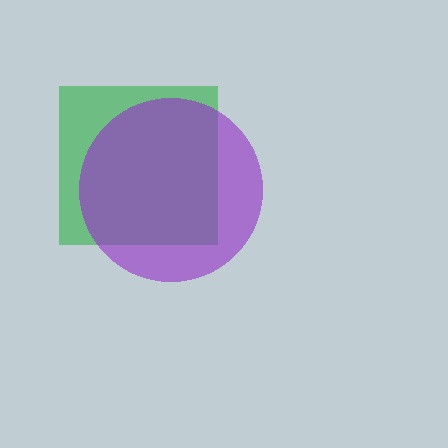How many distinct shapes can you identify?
There are 2 distinct shapes: a green square, a purple circle.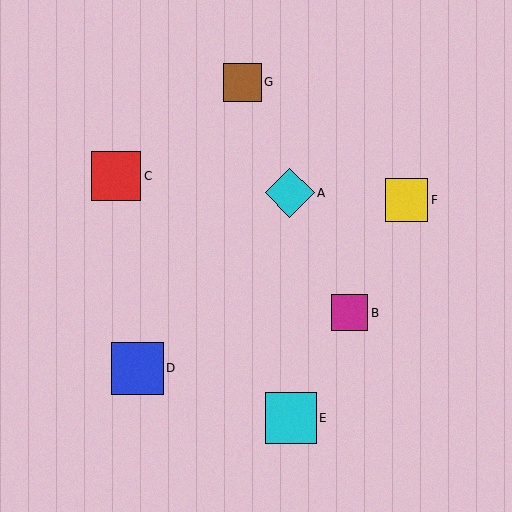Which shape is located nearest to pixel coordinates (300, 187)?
The cyan diamond (labeled A) at (290, 193) is nearest to that location.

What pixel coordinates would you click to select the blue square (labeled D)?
Click at (138, 368) to select the blue square D.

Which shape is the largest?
The blue square (labeled D) is the largest.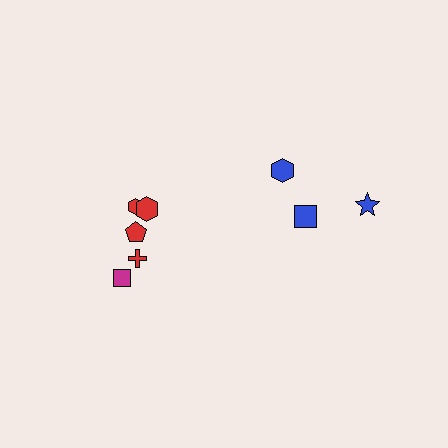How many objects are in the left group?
There are 5 objects.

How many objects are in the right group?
There are 3 objects.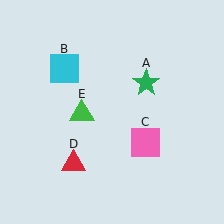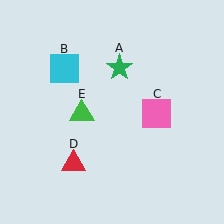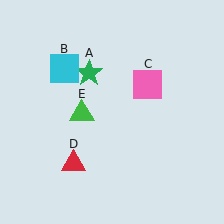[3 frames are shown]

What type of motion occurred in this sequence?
The green star (object A), pink square (object C) rotated counterclockwise around the center of the scene.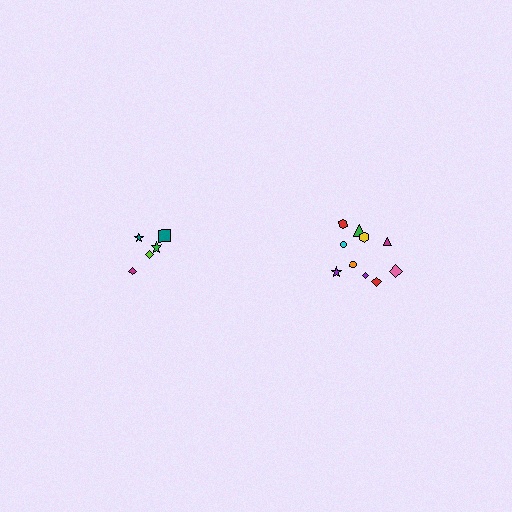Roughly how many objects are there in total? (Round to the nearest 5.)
Roughly 15 objects in total.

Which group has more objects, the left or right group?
The right group.